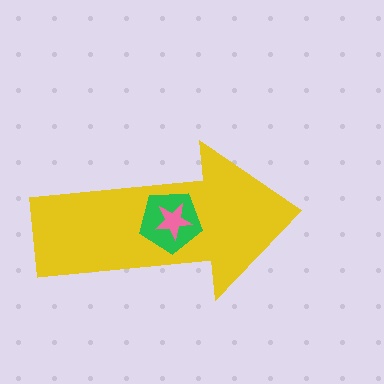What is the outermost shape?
The yellow arrow.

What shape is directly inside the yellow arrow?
The green pentagon.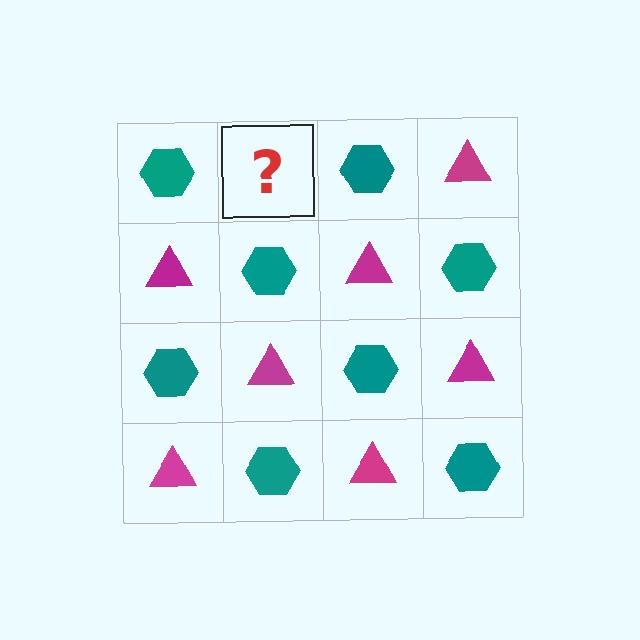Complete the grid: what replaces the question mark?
The question mark should be replaced with a magenta triangle.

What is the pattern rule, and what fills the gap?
The rule is that it alternates teal hexagon and magenta triangle in a checkerboard pattern. The gap should be filled with a magenta triangle.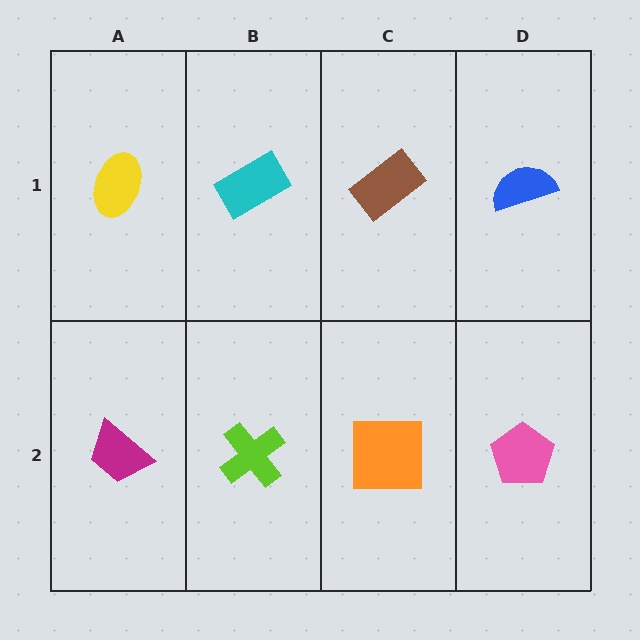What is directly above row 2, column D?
A blue semicircle.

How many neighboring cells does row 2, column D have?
2.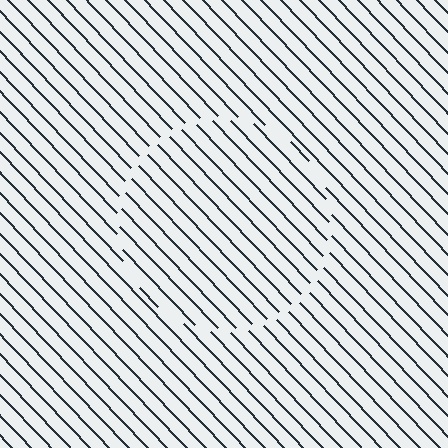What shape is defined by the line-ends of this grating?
An illusory circle. The interior of the shape contains the same grating, shifted by half a period — the contour is defined by the phase discontinuity where line-ends from the inner and outer gratings abut.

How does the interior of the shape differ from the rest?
The interior of the shape contains the same grating, shifted by half a period — the contour is defined by the phase discontinuity where line-ends from the inner and outer gratings abut.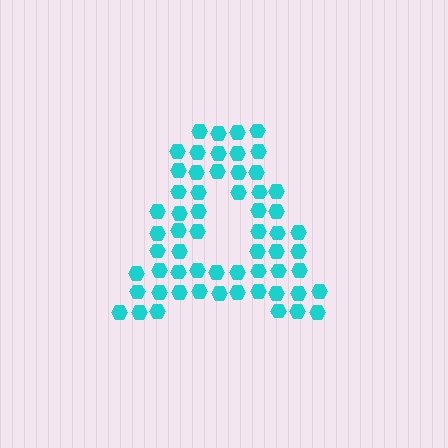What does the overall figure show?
The overall figure shows the letter A.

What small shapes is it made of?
It is made of small hexagons.